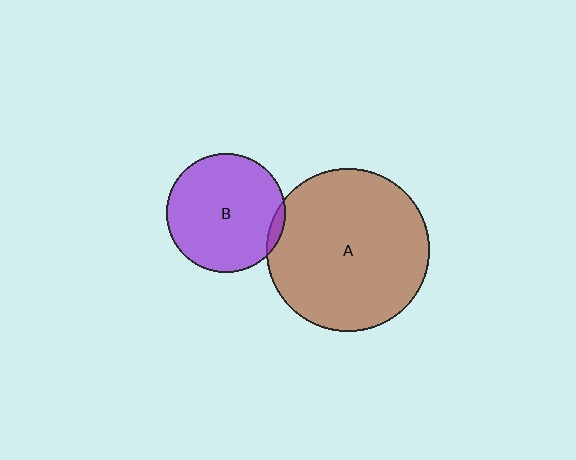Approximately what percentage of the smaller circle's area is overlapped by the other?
Approximately 5%.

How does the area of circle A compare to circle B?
Approximately 1.9 times.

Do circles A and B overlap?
Yes.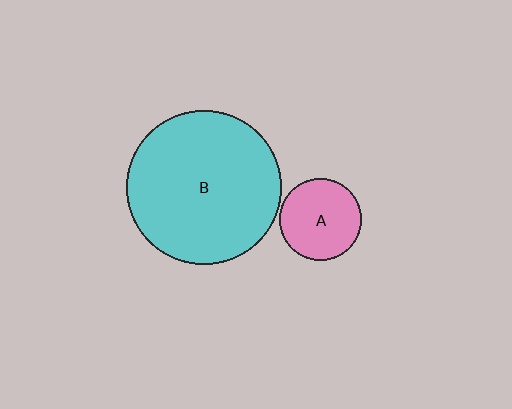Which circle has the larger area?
Circle B (cyan).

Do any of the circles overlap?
No, none of the circles overlap.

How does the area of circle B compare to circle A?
Approximately 3.5 times.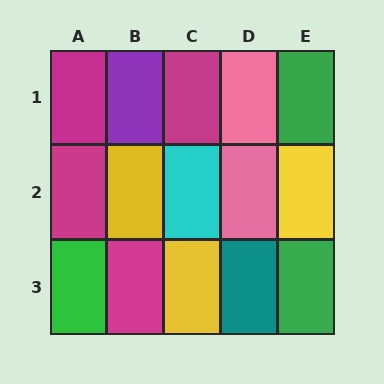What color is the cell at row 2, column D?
Pink.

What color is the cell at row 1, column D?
Pink.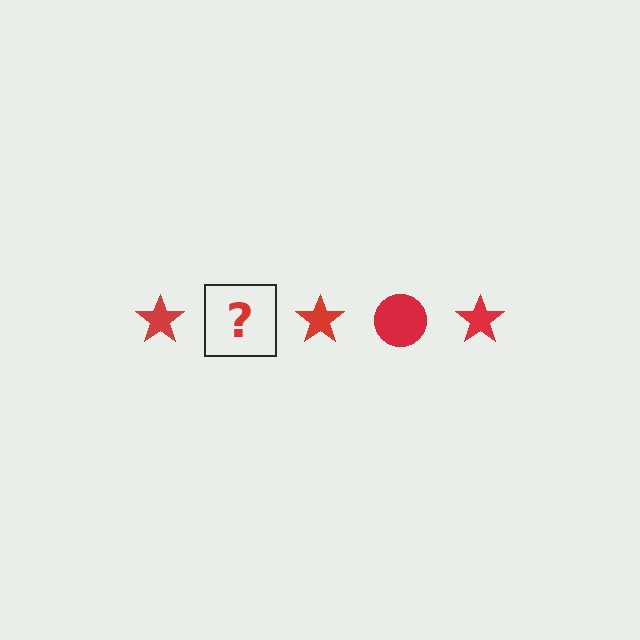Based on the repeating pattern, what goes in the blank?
The blank should be a red circle.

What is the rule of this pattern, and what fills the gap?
The rule is that the pattern cycles through star, circle shapes in red. The gap should be filled with a red circle.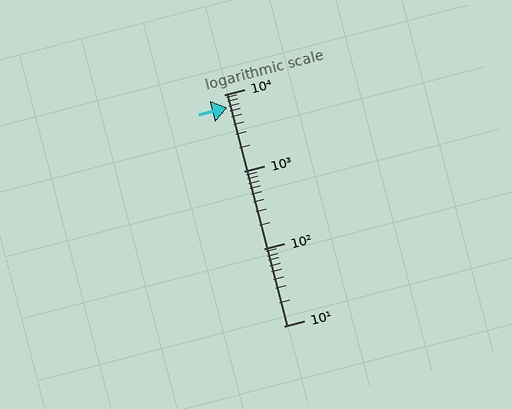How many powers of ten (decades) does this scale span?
The scale spans 3 decades, from 10 to 10000.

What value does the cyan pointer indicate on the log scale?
The pointer indicates approximately 6700.